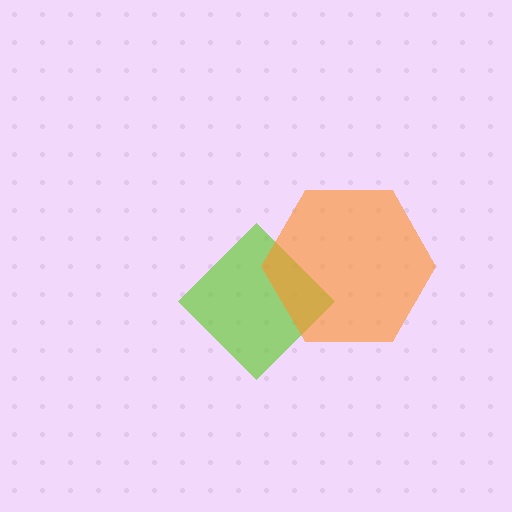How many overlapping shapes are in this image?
There are 2 overlapping shapes in the image.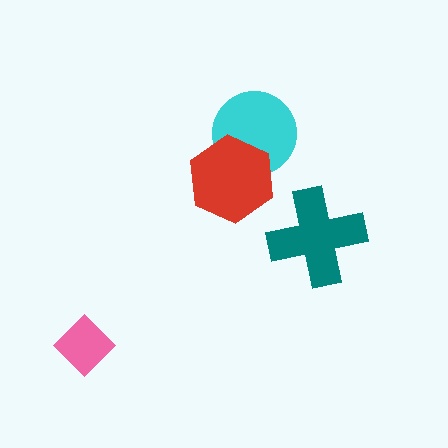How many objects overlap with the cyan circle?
1 object overlaps with the cyan circle.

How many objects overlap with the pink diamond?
0 objects overlap with the pink diamond.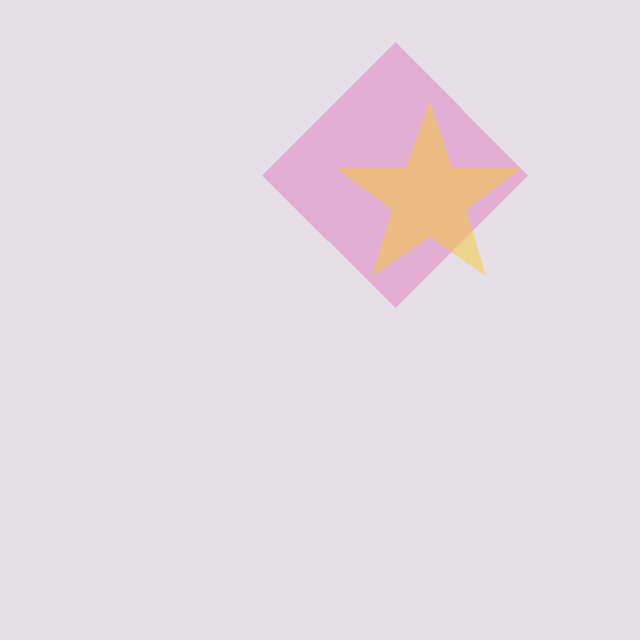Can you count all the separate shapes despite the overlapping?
Yes, there are 2 separate shapes.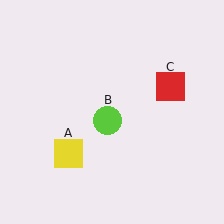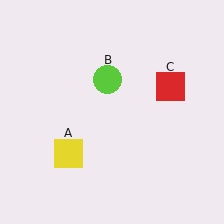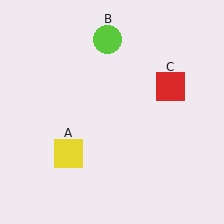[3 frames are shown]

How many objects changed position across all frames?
1 object changed position: lime circle (object B).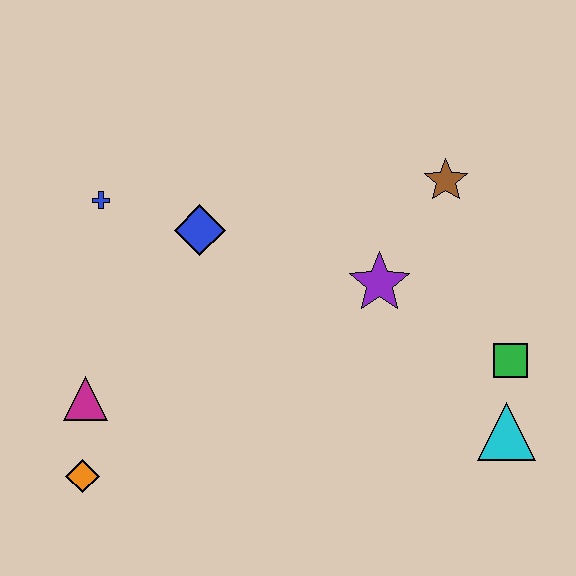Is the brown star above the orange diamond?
Yes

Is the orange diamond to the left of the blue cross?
Yes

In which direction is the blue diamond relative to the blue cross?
The blue diamond is to the right of the blue cross.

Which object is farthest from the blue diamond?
The cyan triangle is farthest from the blue diamond.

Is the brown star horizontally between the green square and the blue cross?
Yes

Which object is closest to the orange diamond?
The magenta triangle is closest to the orange diamond.